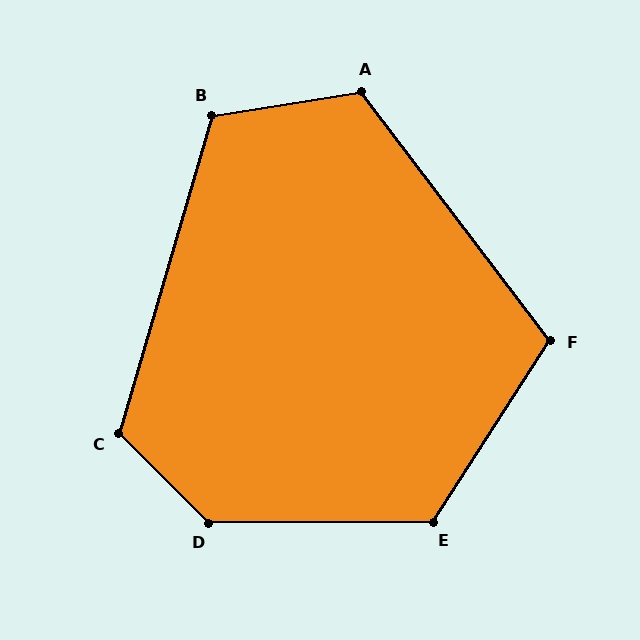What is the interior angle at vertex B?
Approximately 115 degrees (obtuse).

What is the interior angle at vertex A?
Approximately 118 degrees (obtuse).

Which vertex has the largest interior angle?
D, at approximately 135 degrees.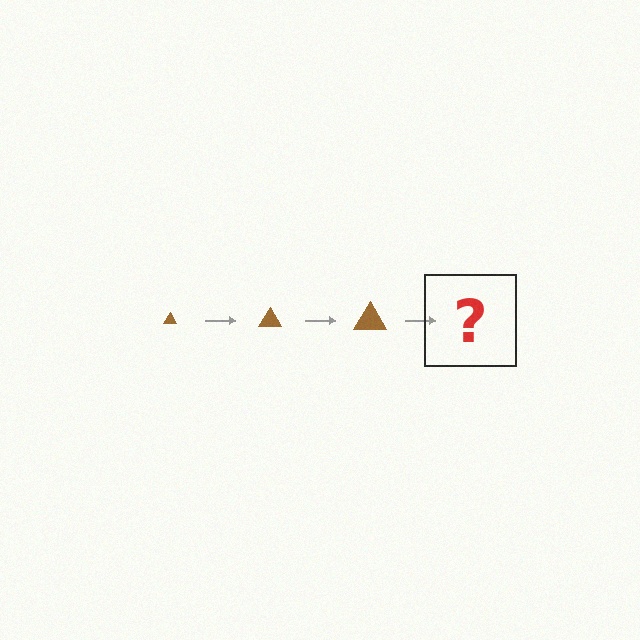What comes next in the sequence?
The next element should be a brown triangle, larger than the previous one.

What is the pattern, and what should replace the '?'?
The pattern is that the triangle gets progressively larger each step. The '?' should be a brown triangle, larger than the previous one.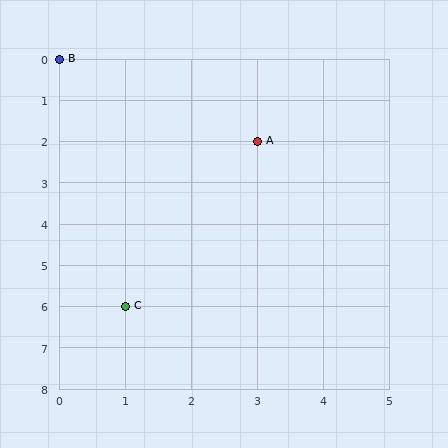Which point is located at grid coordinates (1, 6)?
Point C is at (1, 6).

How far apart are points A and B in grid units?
Points A and B are 3 columns and 2 rows apart (about 3.6 grid units diagonally).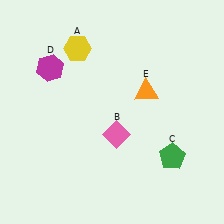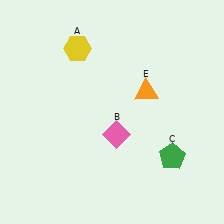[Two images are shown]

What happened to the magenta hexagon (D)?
The magenta hexagon (D) was removed in Image 2. It was in the top-left area of Image 1.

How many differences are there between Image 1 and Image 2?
There is 1 difference between the two images.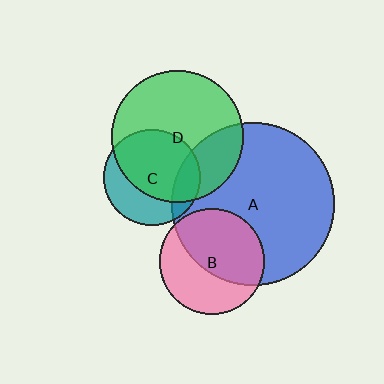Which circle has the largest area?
Circle A (blue).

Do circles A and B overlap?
Yes.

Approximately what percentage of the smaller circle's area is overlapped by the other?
Approximately 55%.